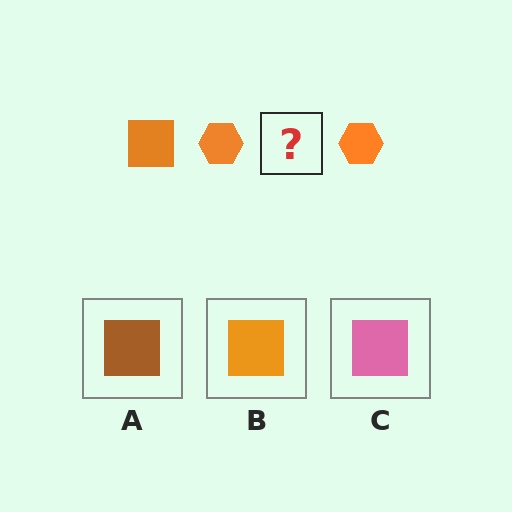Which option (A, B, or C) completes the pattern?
B.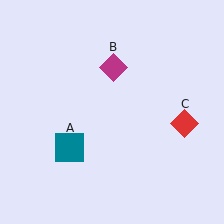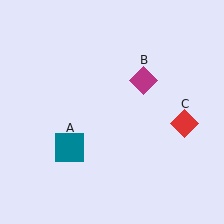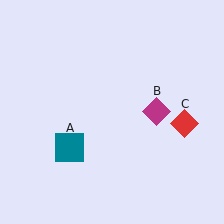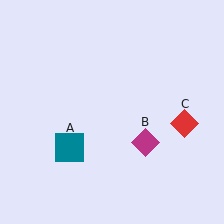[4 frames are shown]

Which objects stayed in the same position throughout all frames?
Teal square (object A) and red diamond (object C) remained stationary.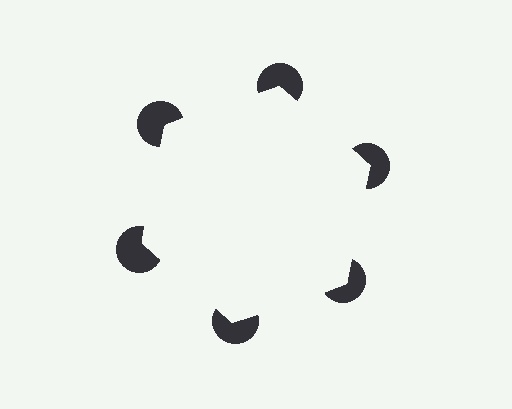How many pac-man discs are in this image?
There are 6 — one at each vertex of the illusory hexagon.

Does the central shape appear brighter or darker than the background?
It typically appears slightly brighter than the background, even though no actual brightness change is drawn.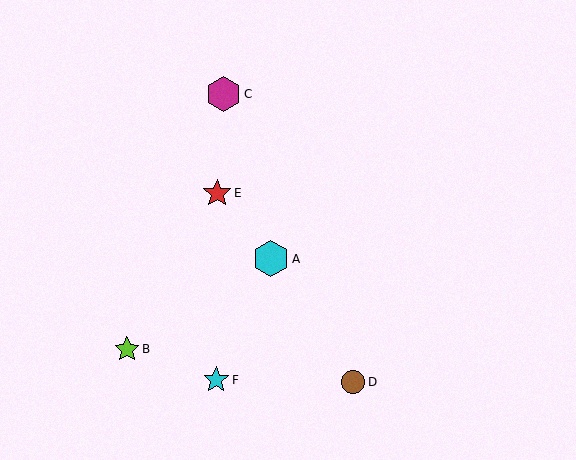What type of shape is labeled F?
Shape F is a cyan star.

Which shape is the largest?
The cyan hexagon (labeled A) is the largest.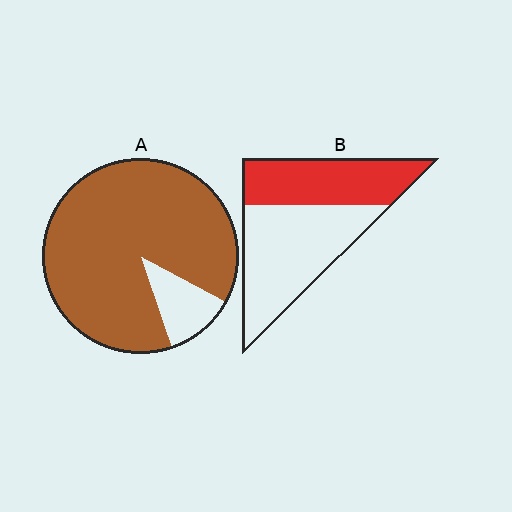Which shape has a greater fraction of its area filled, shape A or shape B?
Shape A.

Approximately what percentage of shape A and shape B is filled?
A is approximately 90% and B is approximately 40%.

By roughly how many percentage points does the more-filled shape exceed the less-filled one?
By roughly 45 percentage points (A over B).